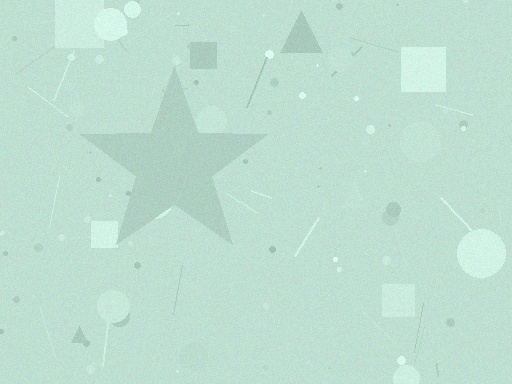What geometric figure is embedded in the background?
A star is embedded in the background.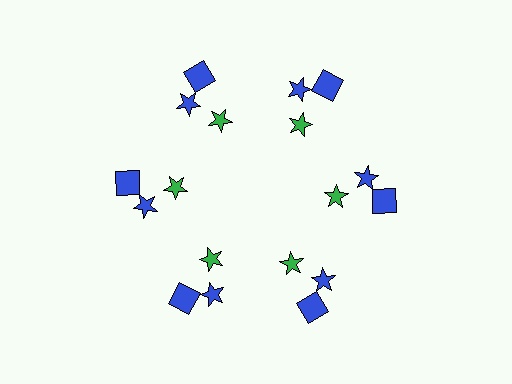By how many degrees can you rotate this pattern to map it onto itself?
The pattern maps onto itself every 60 degrees of rotation.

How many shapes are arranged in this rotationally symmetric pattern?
There are 18 shapes, arranged in 6 groups of 3.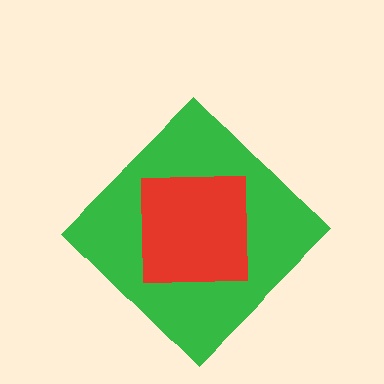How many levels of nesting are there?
2.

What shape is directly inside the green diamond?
The red square.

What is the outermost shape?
The green diamond.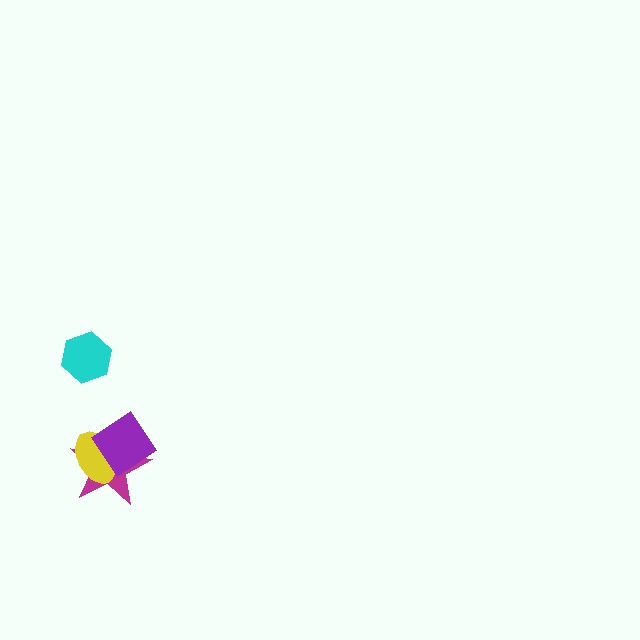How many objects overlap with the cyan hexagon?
0 objects overlap with the cyan hexagon.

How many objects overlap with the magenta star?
2 objects overlap with the magenta star.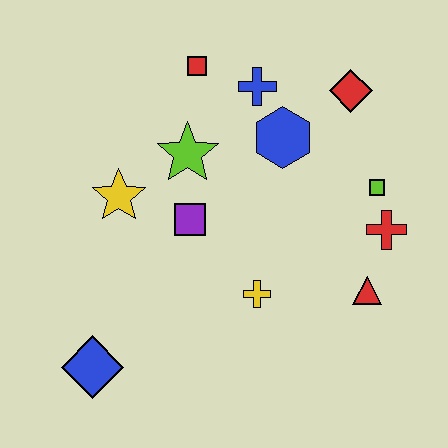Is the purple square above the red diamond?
No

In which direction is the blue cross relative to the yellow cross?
The blue cross is above the yellow cross.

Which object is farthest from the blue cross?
The blue diamond is farthest from the blue cross.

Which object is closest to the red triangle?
The red cross is closest to the red triangle.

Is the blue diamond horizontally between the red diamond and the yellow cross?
No